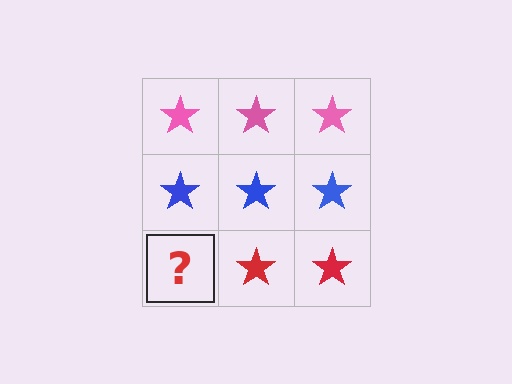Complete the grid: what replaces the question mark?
The question mark should be replaced with a red star.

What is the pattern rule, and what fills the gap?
The rule is that each row has a consistent color. The gap should be filled with a red star.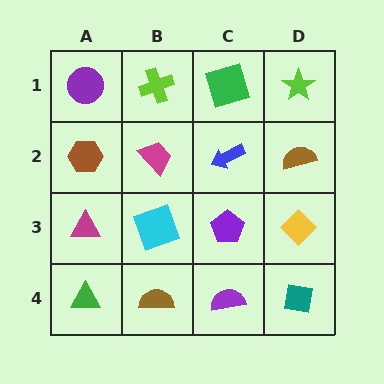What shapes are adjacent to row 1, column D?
A brown semicircle (row 2, column D), a green square (row 1, column C).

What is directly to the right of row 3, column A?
A cyan square.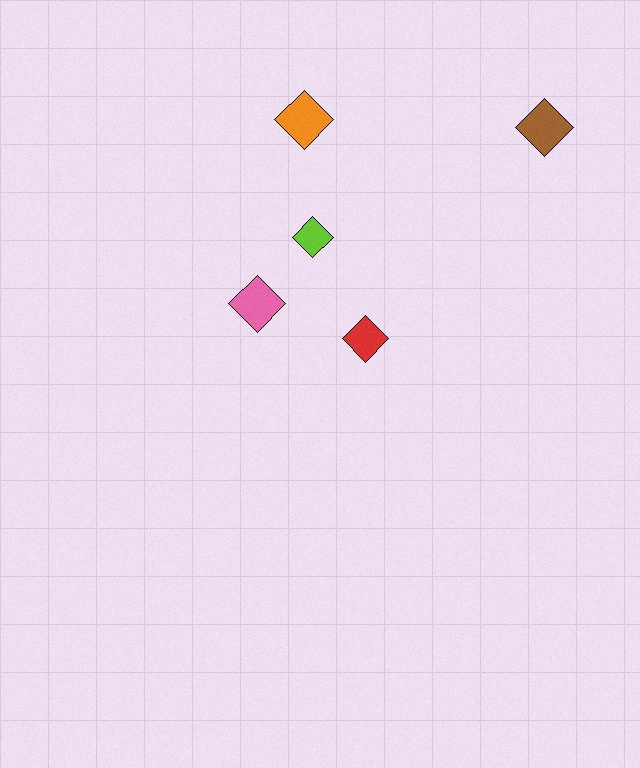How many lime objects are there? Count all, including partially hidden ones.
There is 1 lime object.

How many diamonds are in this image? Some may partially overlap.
There are 5 diamonds.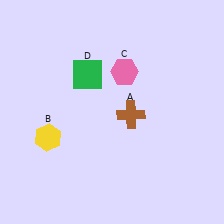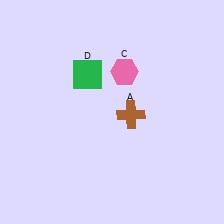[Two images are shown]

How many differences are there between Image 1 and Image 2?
There is 1 difference between the two images.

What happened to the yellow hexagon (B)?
The yellow hexagon (B) was removed in Image 2. It was in the bottom-left area of Image 1.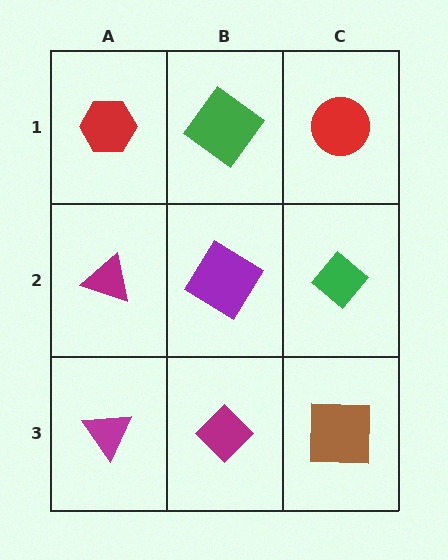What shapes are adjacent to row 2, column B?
A green diamond (row 1, column B), a magenta diamond (row 3, column B), a magenta triangle (row 2, column A), a green diamond (row 2, column C).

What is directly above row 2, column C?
A red circle.